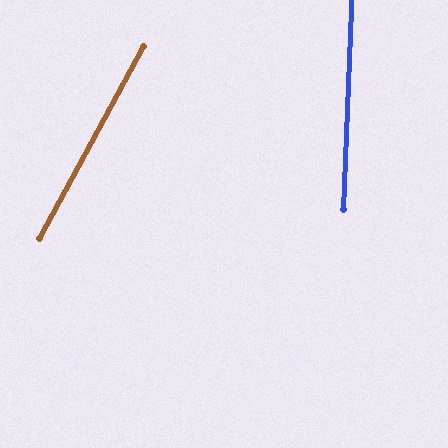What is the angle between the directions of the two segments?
Approximately 26 degrees.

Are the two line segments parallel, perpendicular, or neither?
Neither parallel nor perpendicular — they differ by about 26°.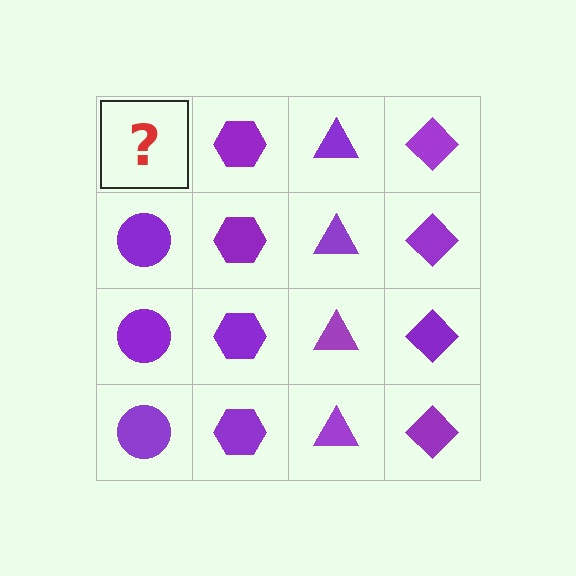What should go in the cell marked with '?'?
The missing cell should contain a purple circle.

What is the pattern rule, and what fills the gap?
The rule is that each column has a consistent shape. The gap should be filled with a purple circle.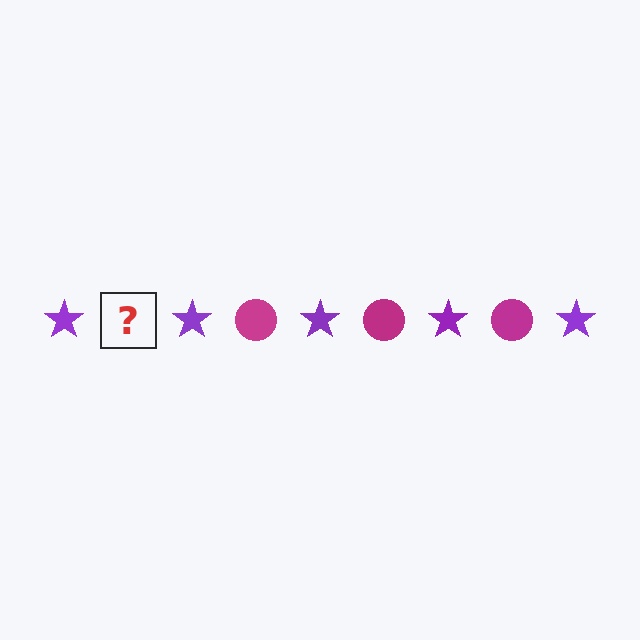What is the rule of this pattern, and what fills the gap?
The rule is that the pattern alternates between purple star and magenta circle. The gap should be filled with a magenta circle.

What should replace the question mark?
The question mark should be replaced with a magenta circle.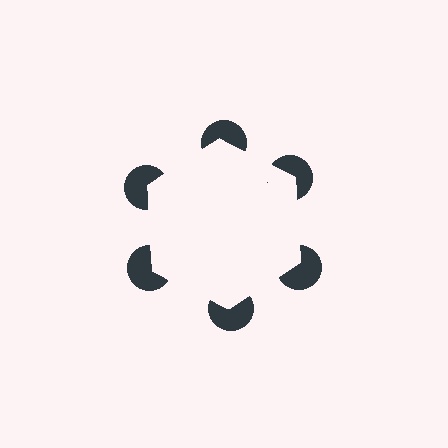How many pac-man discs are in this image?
There are 6 — one at each vertex of the illusory hexagon.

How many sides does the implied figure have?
6 sides.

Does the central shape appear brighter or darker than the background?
It typically appears slightly brighter than the background, even though no actual brightness change is drawn.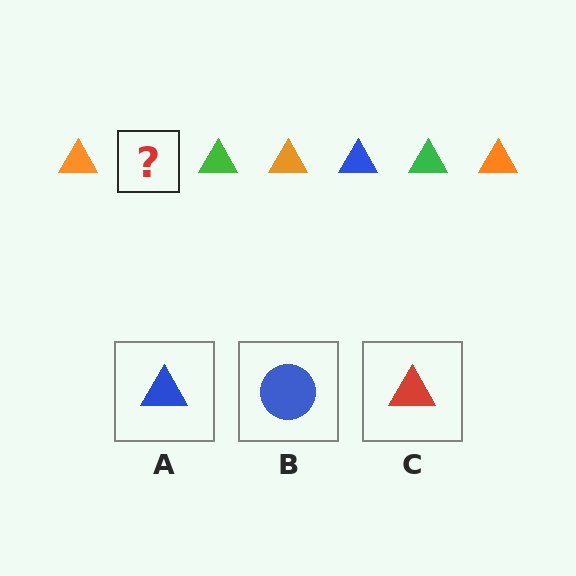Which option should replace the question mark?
Option A.